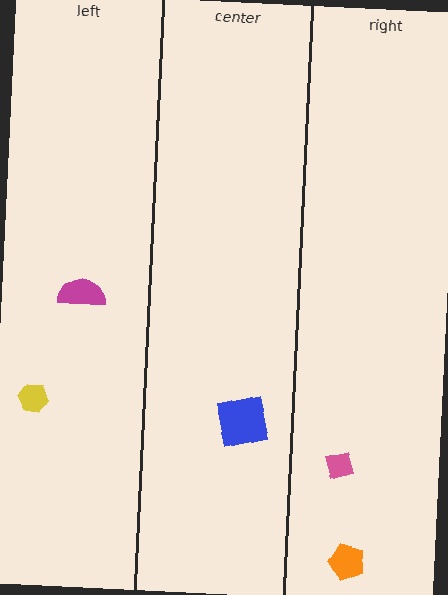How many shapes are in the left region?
2.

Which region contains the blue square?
The center region.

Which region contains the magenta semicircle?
The left region.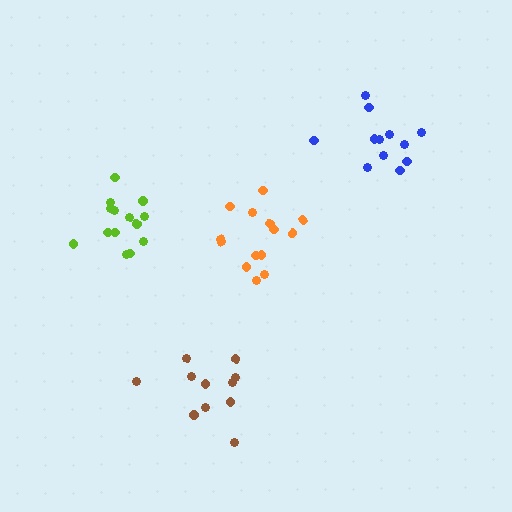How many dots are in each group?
Group 1: 12 dots, Group 2: 14 dots, Group 3: 14 dots, Group 4: 11 dots (51 total).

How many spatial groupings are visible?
There are 4 spatial groupings.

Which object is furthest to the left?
The lime cluster is leftmost.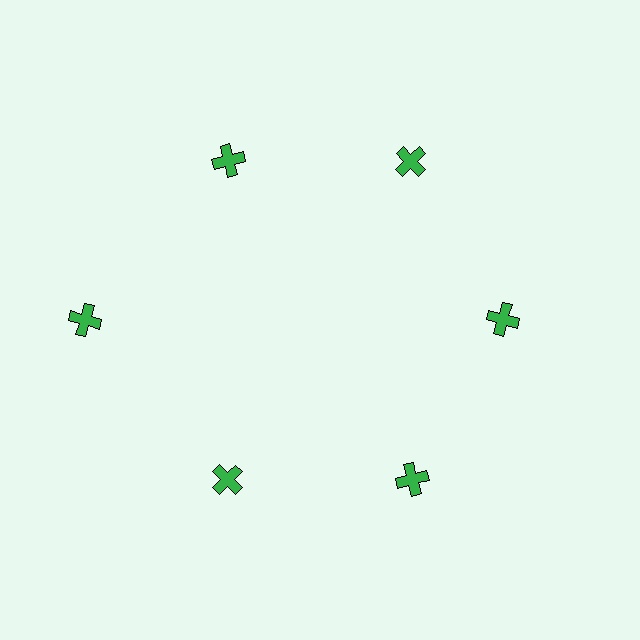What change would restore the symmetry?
The symmetry would be restored by moving it inward, back onto the ring so that all 6 crosses sit at equal angles and equal distance from the center.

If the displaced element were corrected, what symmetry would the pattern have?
It would have 6-fold rotational symmetry — the pattern would map onto itself every 60 degrees.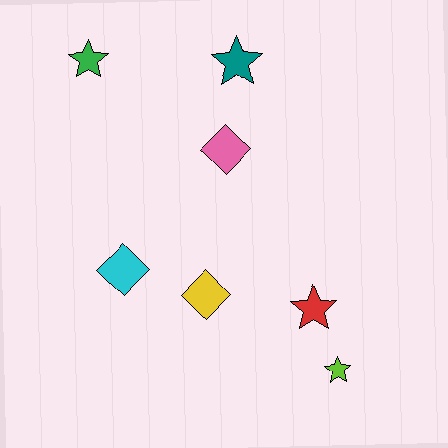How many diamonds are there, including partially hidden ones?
There are 3 diamonds.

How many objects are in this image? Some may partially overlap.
There are 7 objects.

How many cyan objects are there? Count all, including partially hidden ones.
There is 1 cyan object.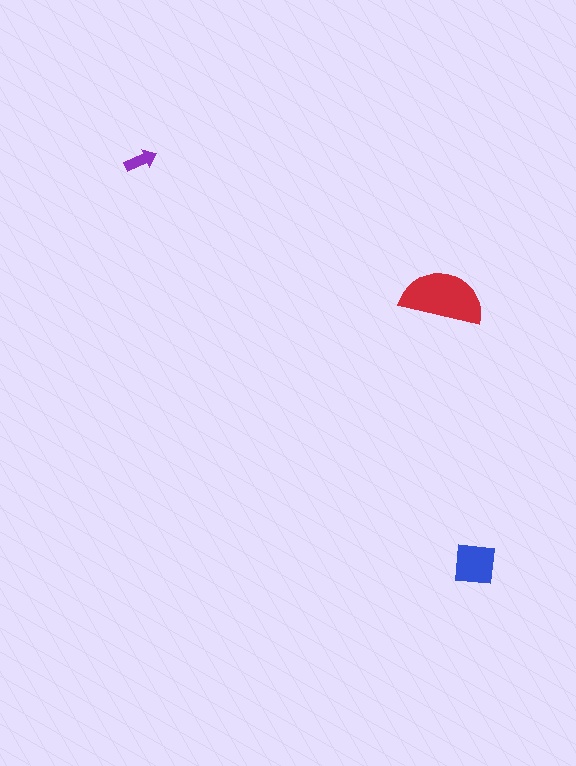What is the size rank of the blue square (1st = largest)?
2nd.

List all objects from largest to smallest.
The red semicircle, the blue square, the purple arrow.